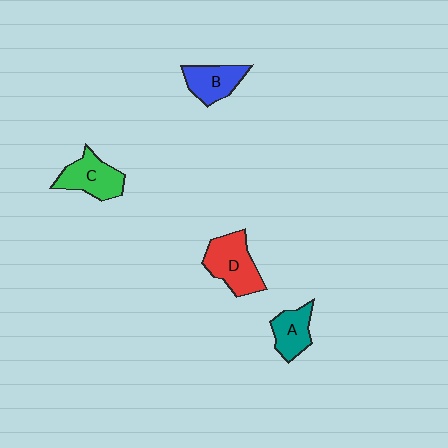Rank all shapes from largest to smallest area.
From largest to smallest: D (red), C (green), B (blue), A (teal).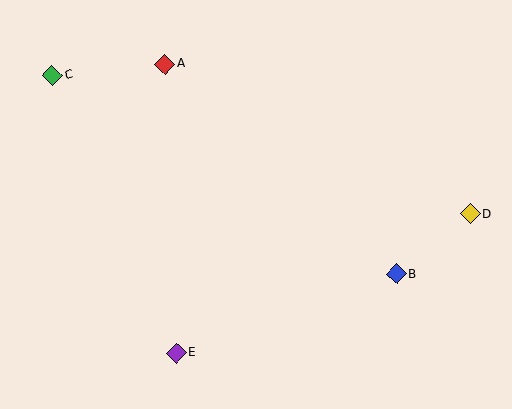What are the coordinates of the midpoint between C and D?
The midpoint between C and D is at (261, 144).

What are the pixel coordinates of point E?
Point E is at (176, 353).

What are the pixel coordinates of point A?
Point A is at (165, 64).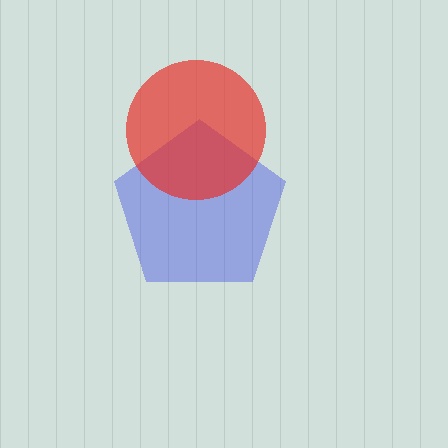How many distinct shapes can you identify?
There are 2 distinct shapes: a blue pentagon, a red circle.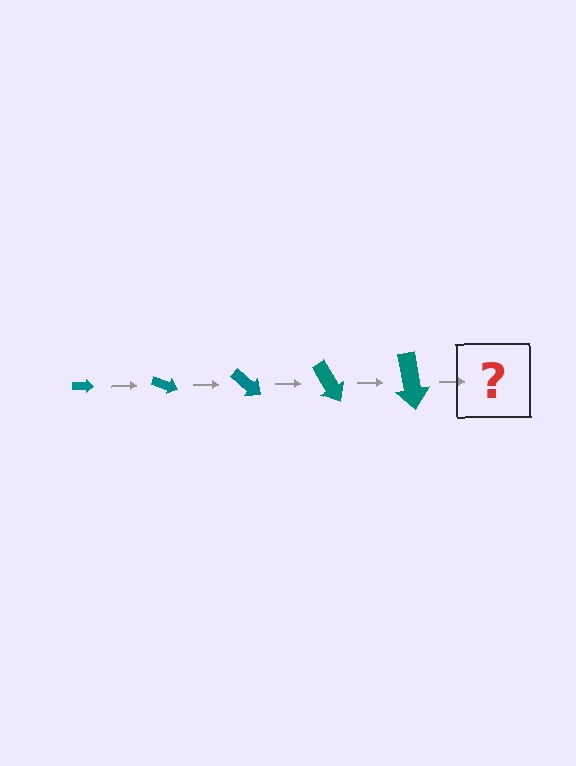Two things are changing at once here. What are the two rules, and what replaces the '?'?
The two rules are that the arrow grows larger each step and it rotates 20 degrees each step. The '?' should be an arrow, larger than the previous one and rotated 100 degrees from the start.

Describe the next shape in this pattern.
It should be an arrow, larger than the previous one and rotated 100 degrees from the start.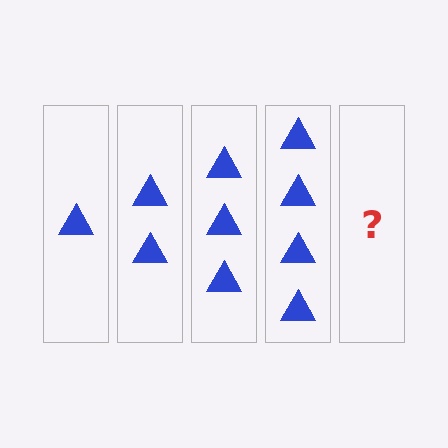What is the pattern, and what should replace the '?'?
The pattern is that each step adds one more triangle. The '?' should be 5 triangles.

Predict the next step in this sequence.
The next step is 5 triangles.